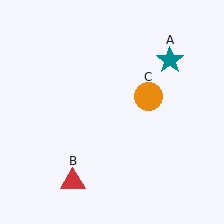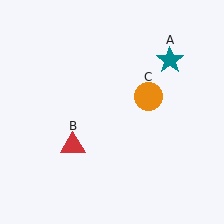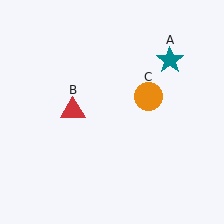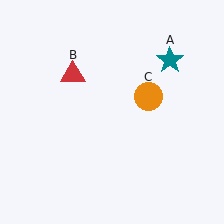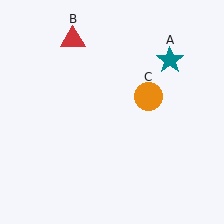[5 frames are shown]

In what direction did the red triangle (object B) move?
The red triangle (object B) moved up.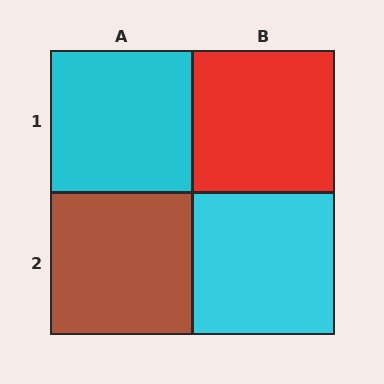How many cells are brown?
1 cell is brown.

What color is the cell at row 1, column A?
Cyan.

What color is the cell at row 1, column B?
Red.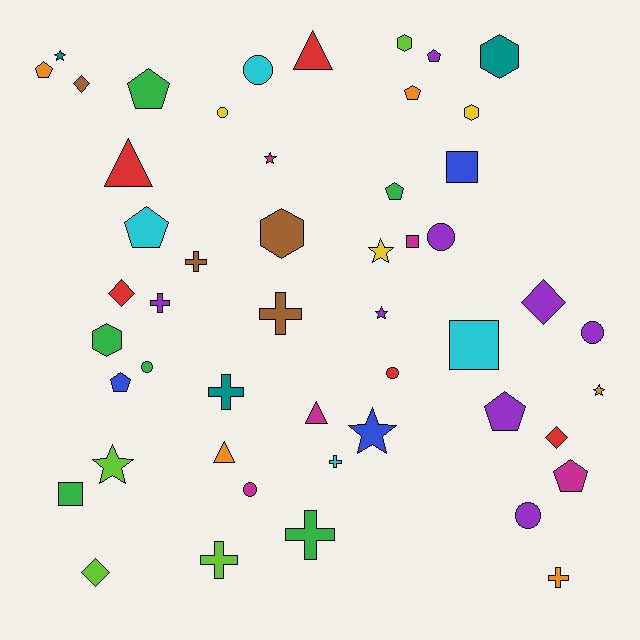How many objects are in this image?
There are 50 objects.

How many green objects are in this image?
There are 6 green objects.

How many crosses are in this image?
There are 8 crosses.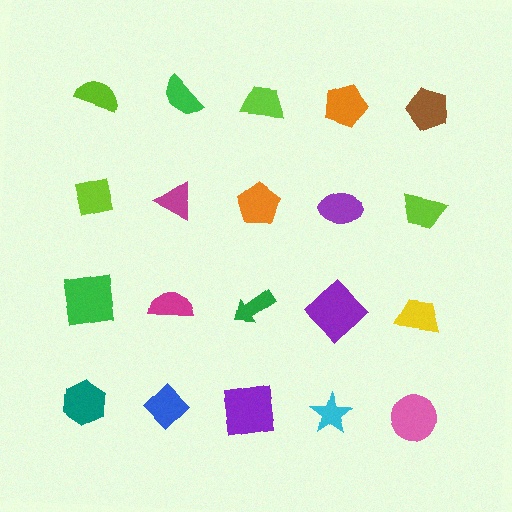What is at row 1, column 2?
A green semicircle.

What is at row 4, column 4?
A cyan star.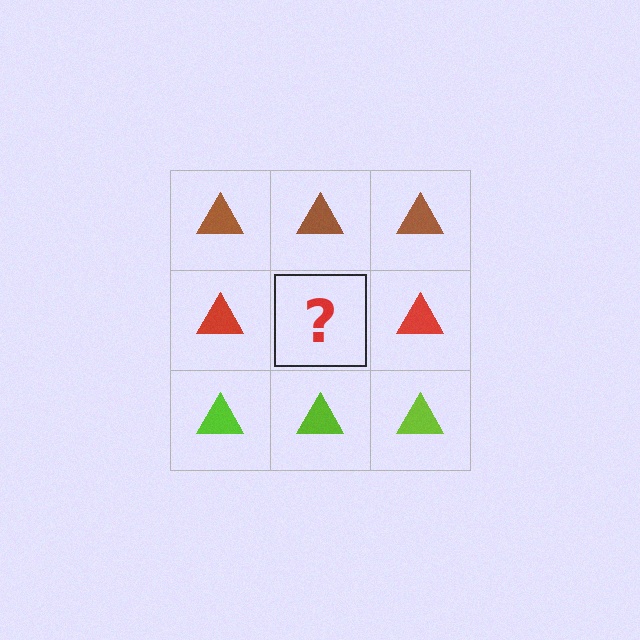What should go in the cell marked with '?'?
The missing cell should contain a red triangle.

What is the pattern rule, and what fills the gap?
The rule is that each row has a consistent color. The gap should be filled with a red triangle.